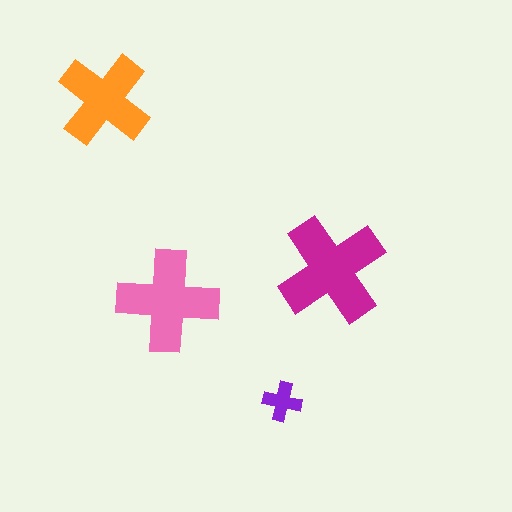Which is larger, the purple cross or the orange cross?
The orange one.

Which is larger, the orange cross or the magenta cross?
The magenta one.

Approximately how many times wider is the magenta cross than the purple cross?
About 3 times wider.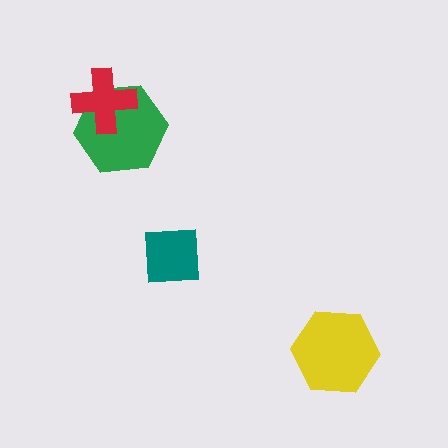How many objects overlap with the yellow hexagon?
0 objects overlap with the yellow hexagon.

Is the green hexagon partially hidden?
Yes, it is partially covered by another shape.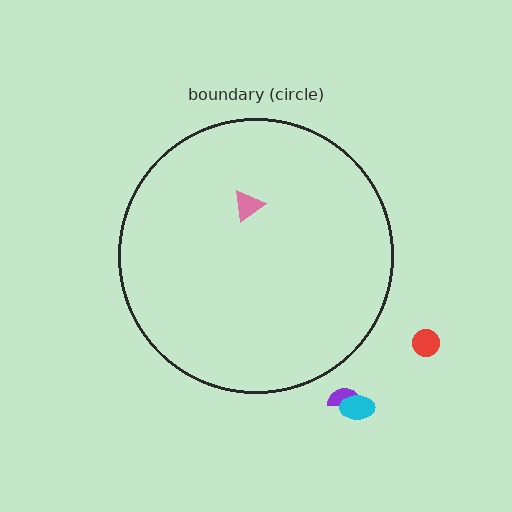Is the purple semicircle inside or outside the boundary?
Outside.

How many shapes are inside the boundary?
1 inside, 3 outside.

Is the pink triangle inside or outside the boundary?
Inside.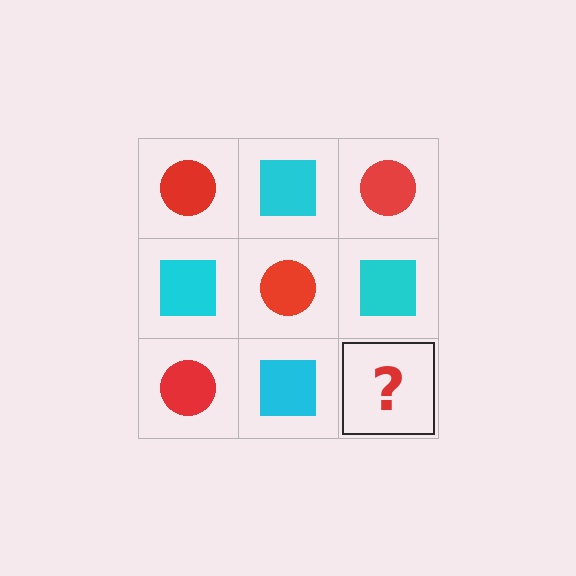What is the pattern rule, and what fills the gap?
The rule is that it alternates red circle and cyan square in a checkerboard pattern. The gap should be filled with a red circle.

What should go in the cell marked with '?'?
The missing cell should contain a red circle.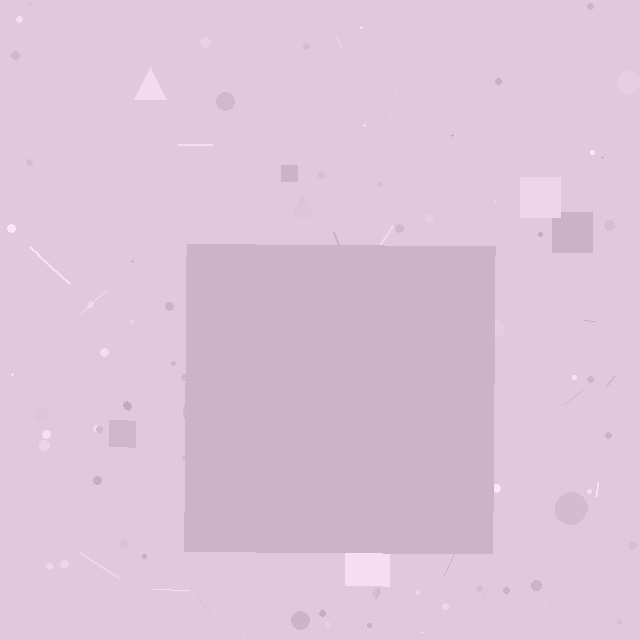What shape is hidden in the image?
A square is hidden in the image.